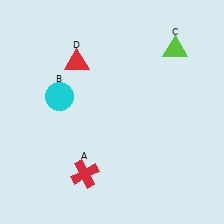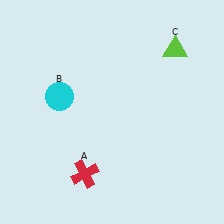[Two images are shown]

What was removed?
The red triangle (D) was removed in Image 2.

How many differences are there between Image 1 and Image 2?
There is 1 difference between the two images.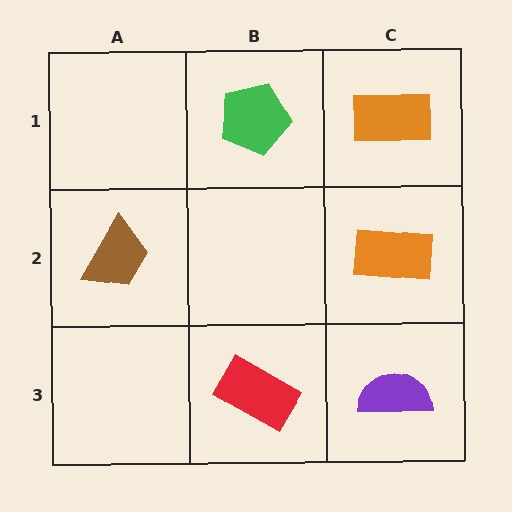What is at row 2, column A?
A brown trapezoid.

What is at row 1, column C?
An orange rectangle.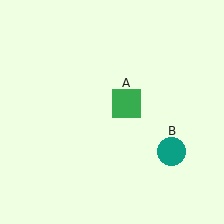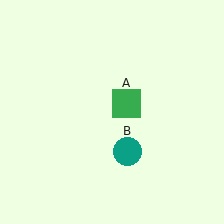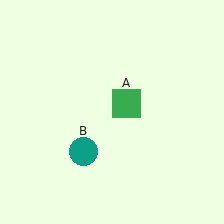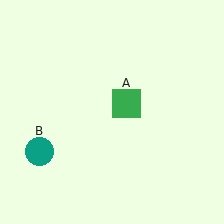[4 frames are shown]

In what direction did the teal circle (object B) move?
The teal circle (object B) moved left.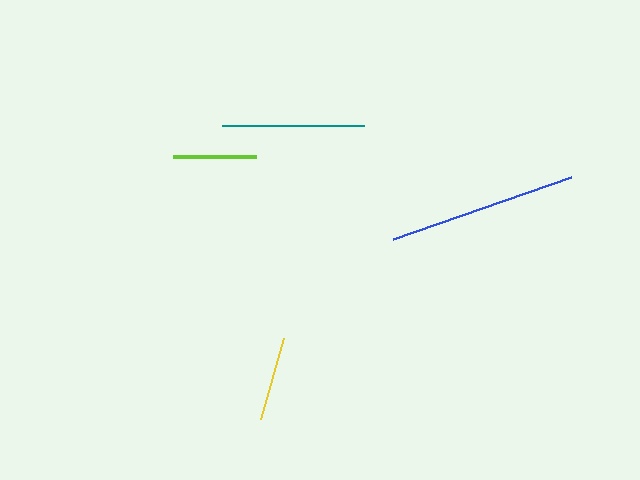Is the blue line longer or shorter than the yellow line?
The blue line is longer than the yellow line.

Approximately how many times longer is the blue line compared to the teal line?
The blue line is approximately 1.3 times the length of the teal line.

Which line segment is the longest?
The blue line is the longest at approximately 188 pixels.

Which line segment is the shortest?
The lime line is the shortest at approximately 84 pixels.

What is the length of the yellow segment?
The yellow segment is approximately 84 pixels long.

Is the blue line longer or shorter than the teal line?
The blue line is longer than the teal line.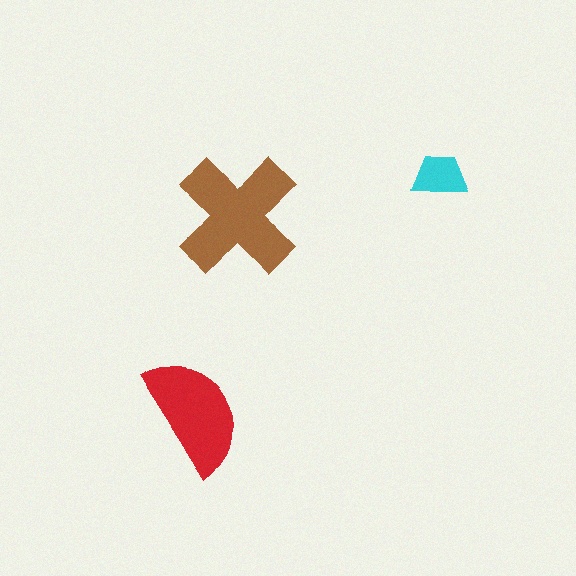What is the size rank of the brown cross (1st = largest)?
1st.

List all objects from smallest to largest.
The cyan trapezoid, the red semicircle, the brown cross.